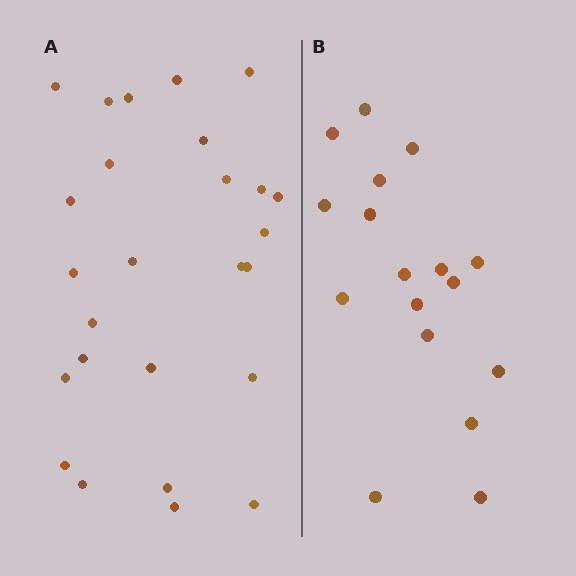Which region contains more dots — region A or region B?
Region A (the left region) has more dots.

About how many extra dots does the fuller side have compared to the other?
Region A has roughly 8 or so more dots than region B.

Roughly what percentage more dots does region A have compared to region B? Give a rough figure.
About 55% more.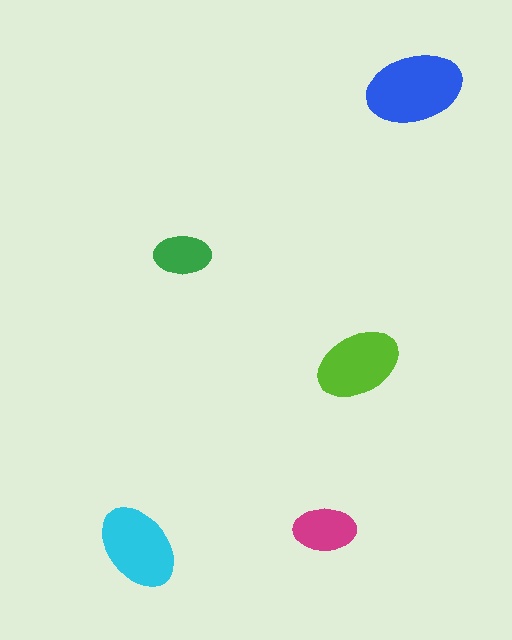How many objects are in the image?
There are 5 objects in the image.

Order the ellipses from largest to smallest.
the blue one, the cyan one, the lime one, the magenta one, the green one.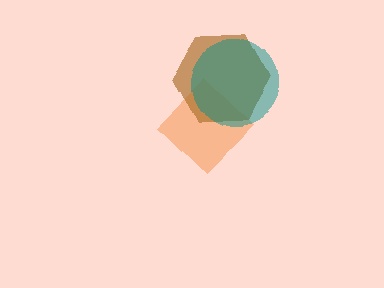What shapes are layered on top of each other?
The layered shapes are: an orange diamond, a brown hexagon, a teal circle.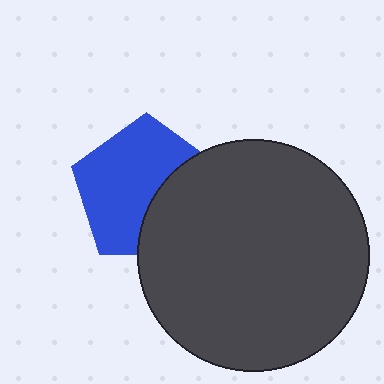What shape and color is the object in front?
The object in front is a dark gray circle.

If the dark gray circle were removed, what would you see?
You would see the complete blue pentagon.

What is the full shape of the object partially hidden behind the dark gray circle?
The partially hidden object is a blue pentagon.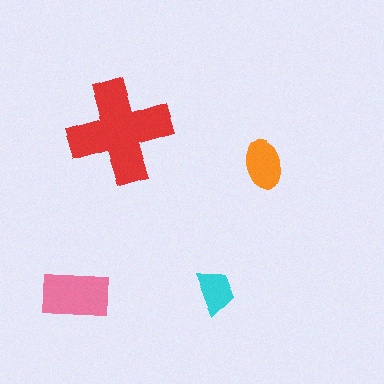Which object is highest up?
The red cross is topmost.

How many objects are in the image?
There are 4 objects in the image.